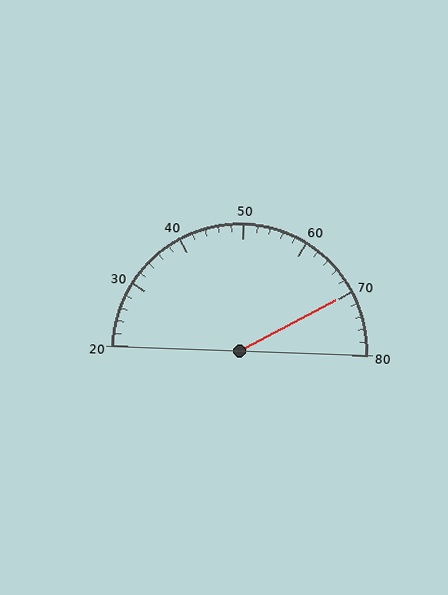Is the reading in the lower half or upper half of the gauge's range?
The reading is in the upper half of the range (20 to 80).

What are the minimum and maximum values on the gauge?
The gauge ranges from 20 to 80.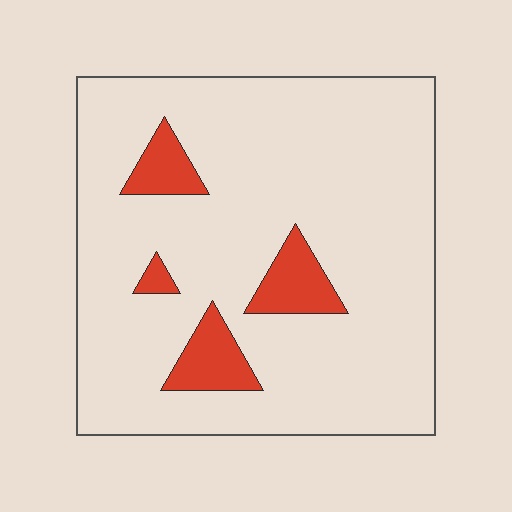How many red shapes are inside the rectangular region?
4.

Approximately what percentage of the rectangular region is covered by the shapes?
Approximately 10%.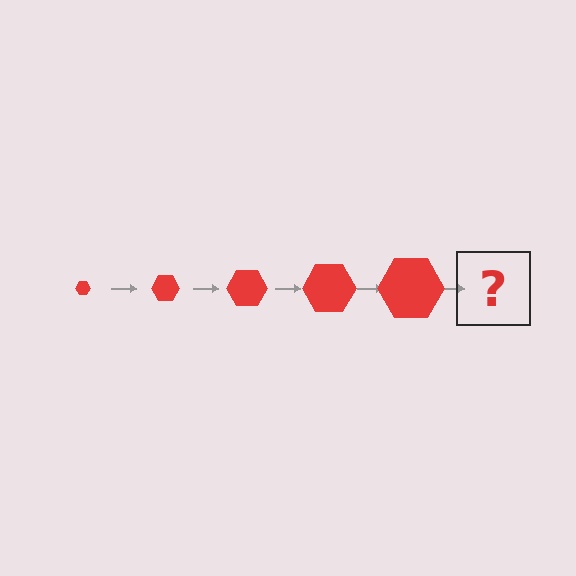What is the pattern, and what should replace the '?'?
The pattern is that the hexagon gets progressively larger each step. The '?' should be a red hexagon, larger than the previous one.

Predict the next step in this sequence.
The next step is a red hexagon, larger than the previous one.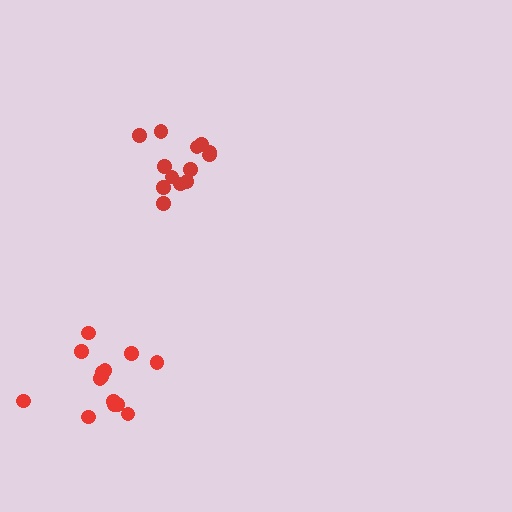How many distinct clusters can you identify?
There are 2 distinct clusters.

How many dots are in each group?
Group 1: 13 dots, Group 2: 14 dots (27 total).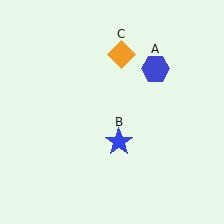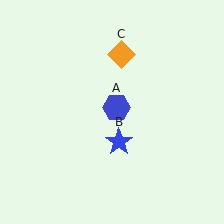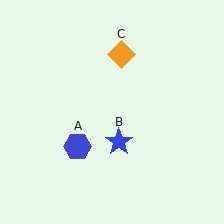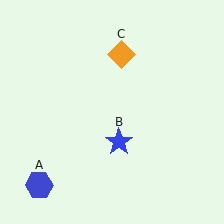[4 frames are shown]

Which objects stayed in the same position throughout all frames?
Blue star (object B) and orange diamond (object C) remained stationary.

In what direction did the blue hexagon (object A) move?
The blue hexagon (object A) moved down and to the left.